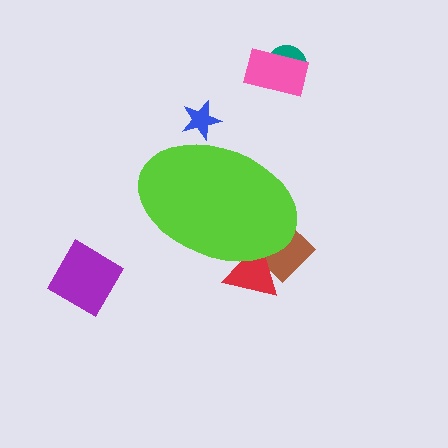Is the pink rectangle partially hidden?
No, the pink rectangle is fully visible.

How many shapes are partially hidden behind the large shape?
3 shapes are partially hidden.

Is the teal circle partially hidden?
No, the teal circle is fully visible.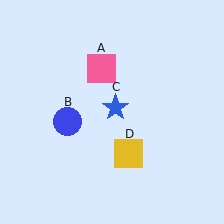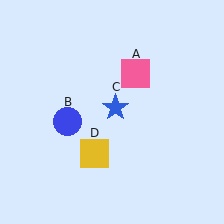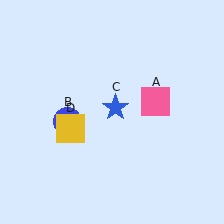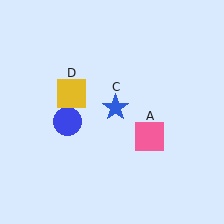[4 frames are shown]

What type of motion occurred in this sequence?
The pink square (object A), yellow square (object D) rotated clockwise around the center of the scene.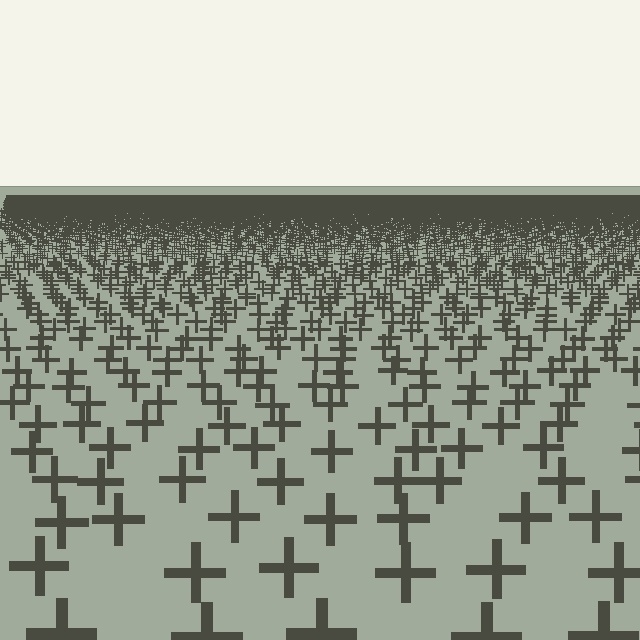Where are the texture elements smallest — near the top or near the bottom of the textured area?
Near the top.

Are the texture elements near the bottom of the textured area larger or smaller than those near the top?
Larger. Near the bottom, elements are closer to the viewer and appear at a bigger on-screen size.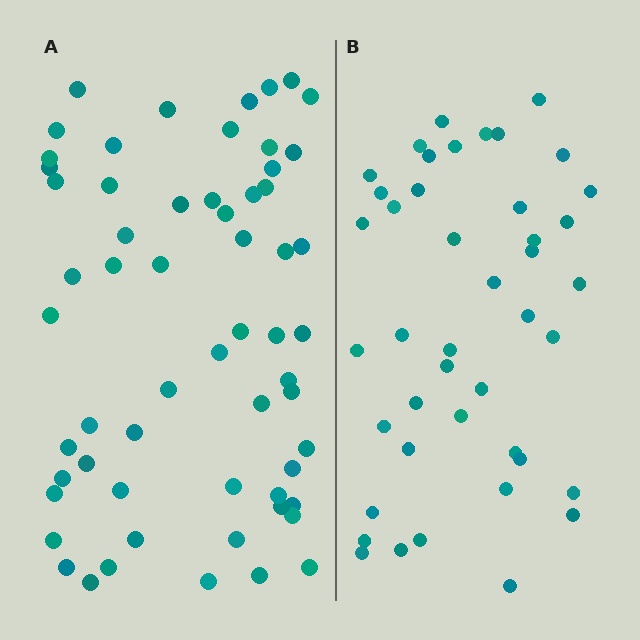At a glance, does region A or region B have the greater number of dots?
Region A (the left region) has more dots.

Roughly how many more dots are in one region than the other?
Region A has approximately 15 more dots than region B.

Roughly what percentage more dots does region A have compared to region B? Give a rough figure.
About 40% more.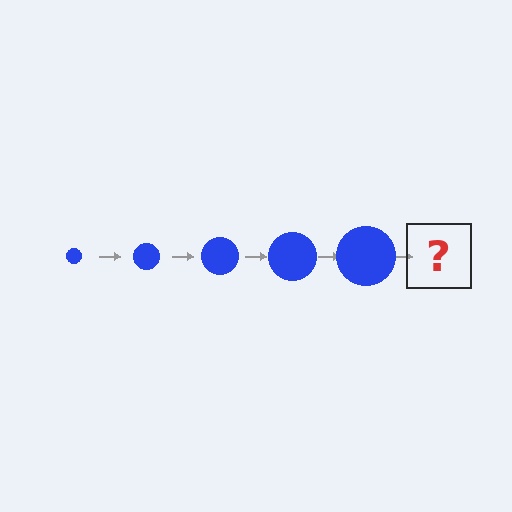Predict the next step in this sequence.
The next step is a blue circle, larger than the previous one.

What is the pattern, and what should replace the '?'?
The pattern is that the circle gets progressively larger each step. The '?' should be a blue circle, larger than the previous one.